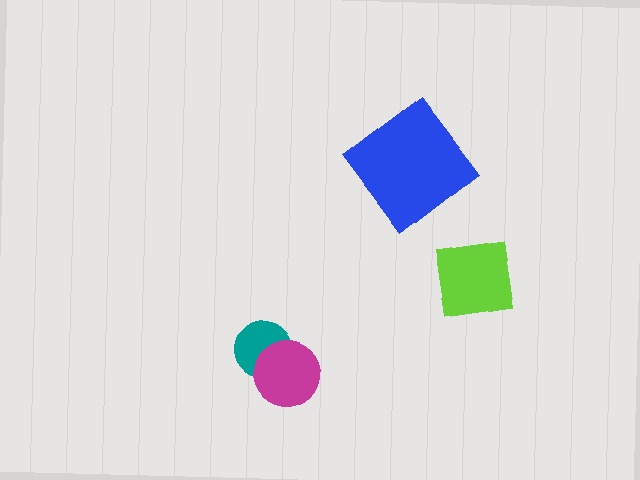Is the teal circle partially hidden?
Yes, it is partially covered by another shape.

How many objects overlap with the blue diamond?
0 objects overlap with the blue diamond.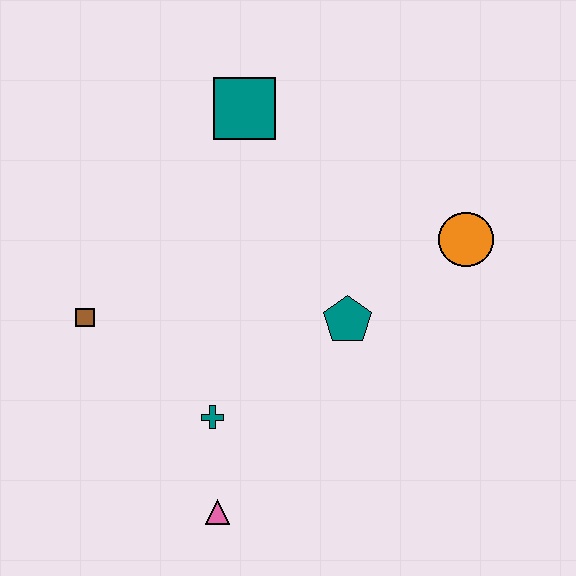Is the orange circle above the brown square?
Yes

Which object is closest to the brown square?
The teal cross is closest to the brown square.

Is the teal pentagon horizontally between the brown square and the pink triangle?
No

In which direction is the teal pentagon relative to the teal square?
The teal pentagon is below the teal square.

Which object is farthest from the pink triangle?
The teal square is farthest from the pink triangle.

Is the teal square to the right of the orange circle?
No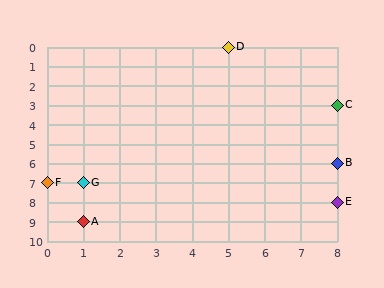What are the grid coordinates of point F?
Point F is at grid coordinates (0, 7).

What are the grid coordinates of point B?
Point B is at grid coordinates (8, 6).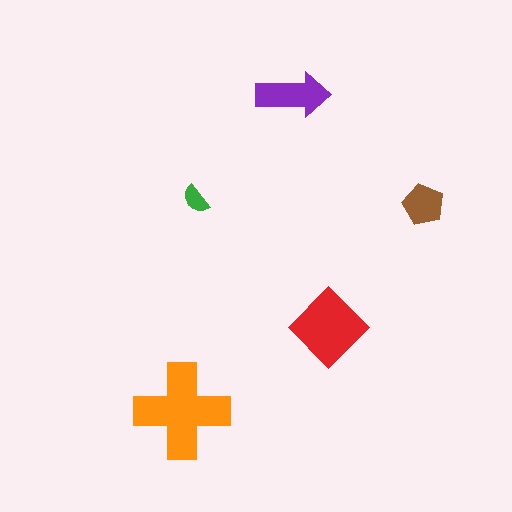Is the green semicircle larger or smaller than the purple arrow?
Smaller.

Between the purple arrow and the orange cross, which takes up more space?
The orange cross.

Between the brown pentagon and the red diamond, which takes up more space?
The red diamond.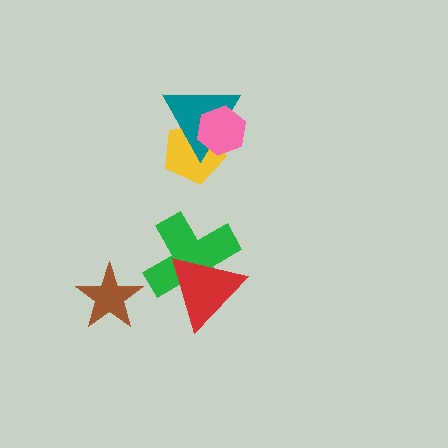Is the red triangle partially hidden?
No, no other shape covers it.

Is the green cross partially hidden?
Yes, it is partially covered by another shape.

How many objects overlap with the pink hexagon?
2 objects overlap with the pink hexagon.